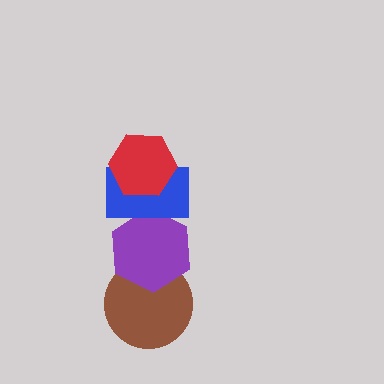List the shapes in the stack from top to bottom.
From top to bottom: the red hexagon, the blue rectangle, the purple hexagon, the brown circle.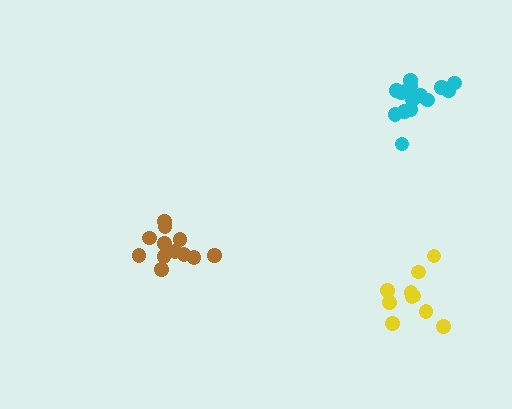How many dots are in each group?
Group 1: 12 dots, Group 2: 10 dots, Group 3: 14 dots (36 total).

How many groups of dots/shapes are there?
There are 3 groups.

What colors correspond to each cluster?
The clusters are colored: brown, yellow, cyan.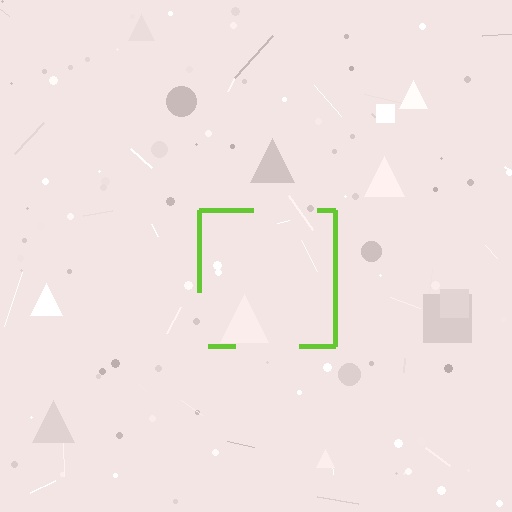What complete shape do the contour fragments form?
The contour fragments form a square.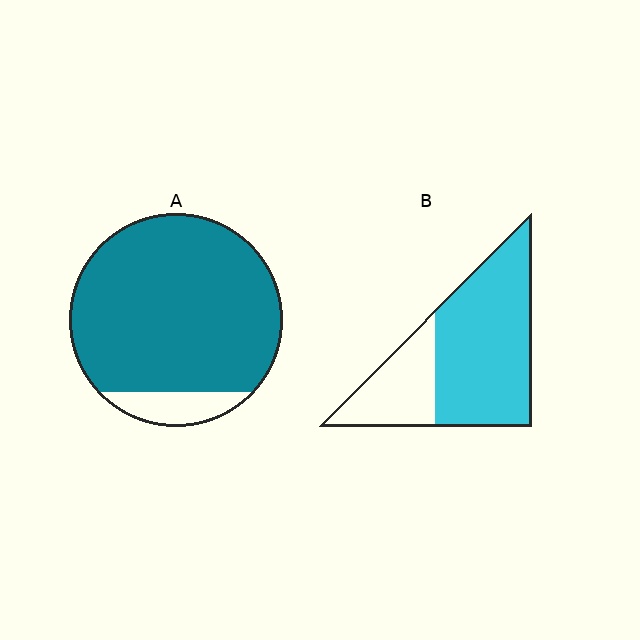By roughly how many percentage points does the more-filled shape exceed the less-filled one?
By roughly 20 percentage points (A over B).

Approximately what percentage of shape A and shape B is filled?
A is approximately 90% and B is approximately 70%.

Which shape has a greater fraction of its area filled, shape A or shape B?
Shape A.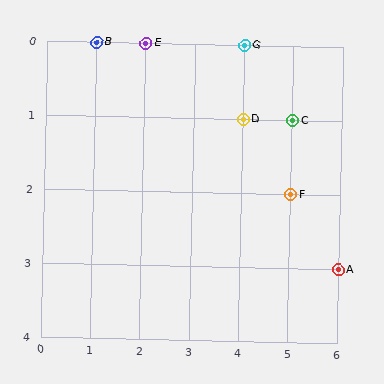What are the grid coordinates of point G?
Point G is at grid coordinates (4, 0).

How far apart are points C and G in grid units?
Points C and G are 1 column and 1 row apart (about 1.4 grid units diagonally).